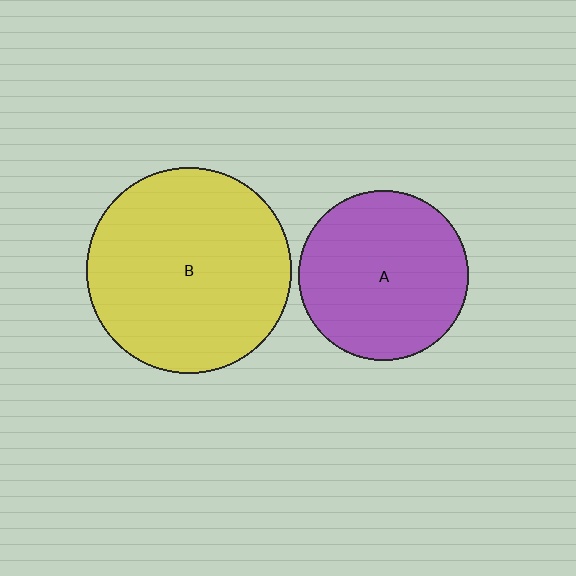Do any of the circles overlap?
No, none of the circles overlap.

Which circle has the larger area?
Circle B (yellow).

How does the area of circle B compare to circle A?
Approximately 1.5 times.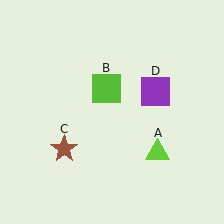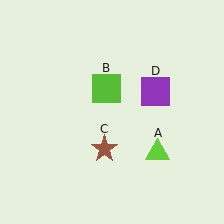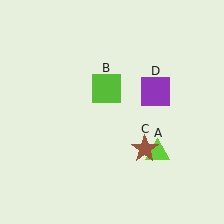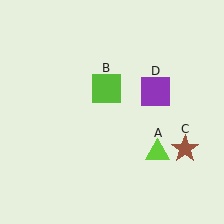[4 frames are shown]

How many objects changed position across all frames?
1 object changed position: brown star (object C).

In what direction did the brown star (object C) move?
The brown star (object C) moved right.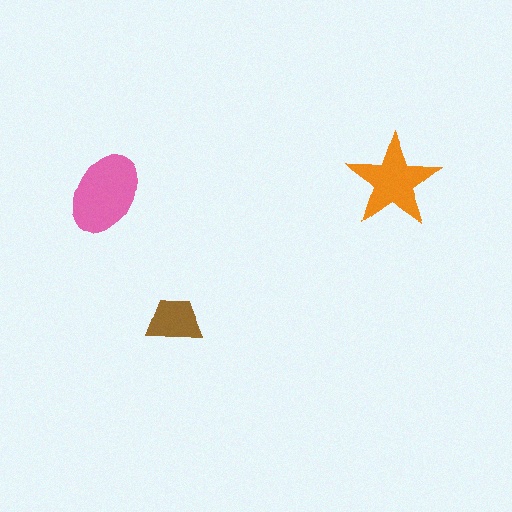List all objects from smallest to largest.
The brown trapezoid, the orange star, the pink ellipse.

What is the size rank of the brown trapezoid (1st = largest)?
3rd.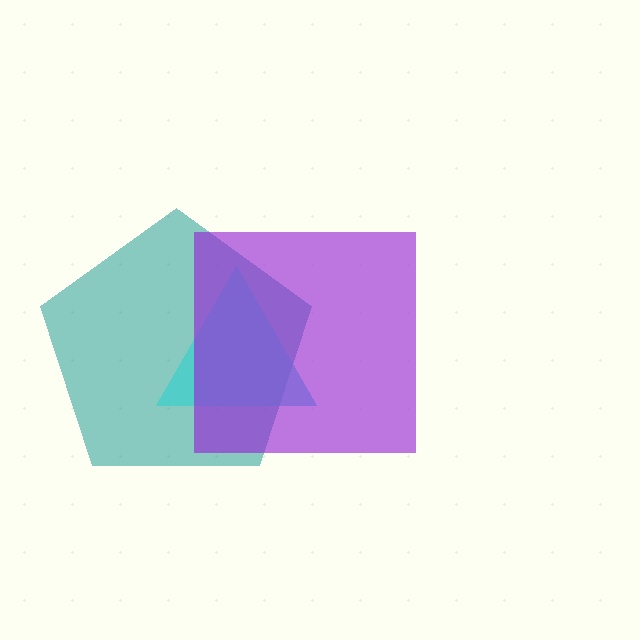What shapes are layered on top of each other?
The layered shapes are: a teal pentagon, a cyan triangle, a purple square.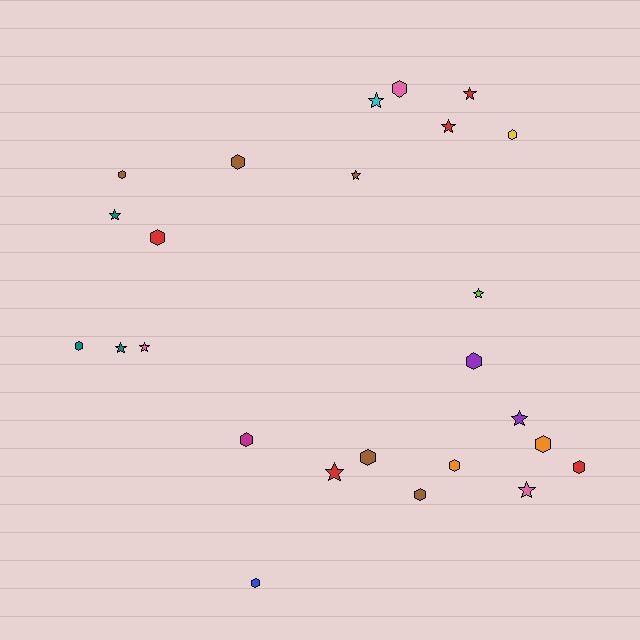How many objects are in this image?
There are 25 objects.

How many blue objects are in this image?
There is 1 blue object.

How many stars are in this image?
There are 11 stars.